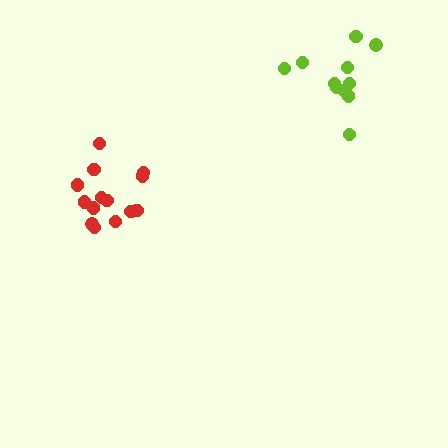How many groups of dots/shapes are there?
There are 2 groups.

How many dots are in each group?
Group 1: 14 dots, Group 2: 11 dots (25 total).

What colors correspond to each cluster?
The clusters are colored: red, lime.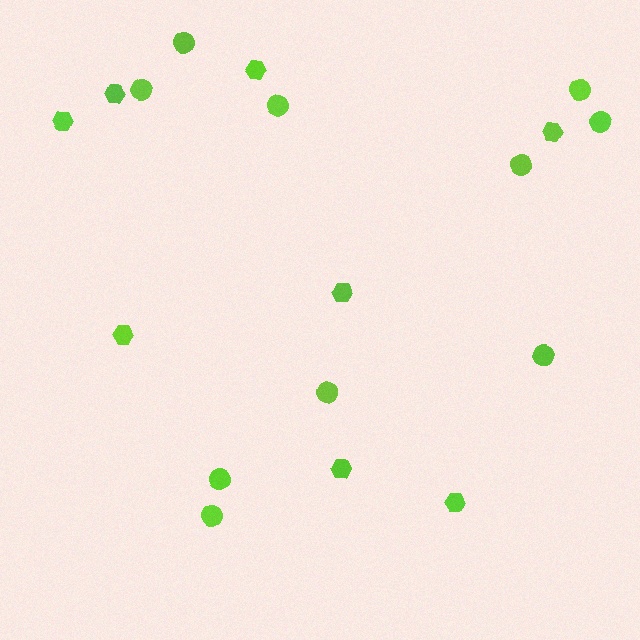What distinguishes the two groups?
There are 2 groups: one group of circles (10) and one group of hexagons (8).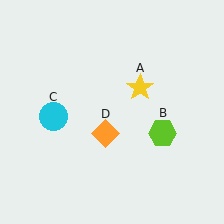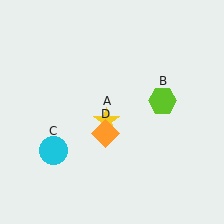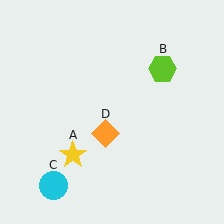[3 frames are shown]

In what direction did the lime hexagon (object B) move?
The lime hexagon (object B) moved up.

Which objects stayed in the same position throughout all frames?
Orange diamond (object D) remained stationary.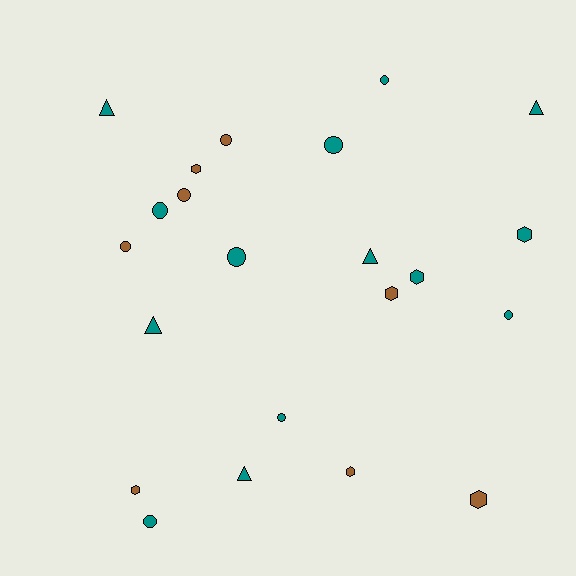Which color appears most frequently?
Teal, with 14 objects.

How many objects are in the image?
There are 22 objects.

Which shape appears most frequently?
Circle, with 10 objects.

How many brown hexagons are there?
There are 5 brown hexagons.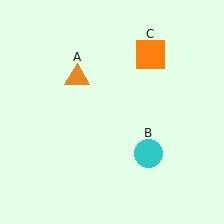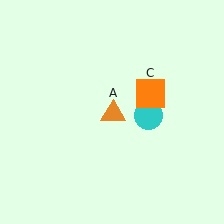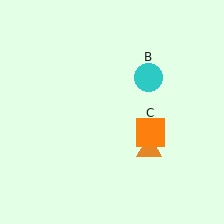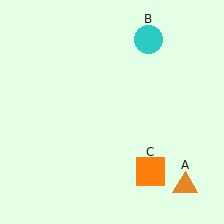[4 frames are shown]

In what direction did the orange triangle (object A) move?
The orange triangle (object A) moved down and to the right.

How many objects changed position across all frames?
3 objects changed position: orange triangle (object A), cyan circle (object B), orange square (object C).